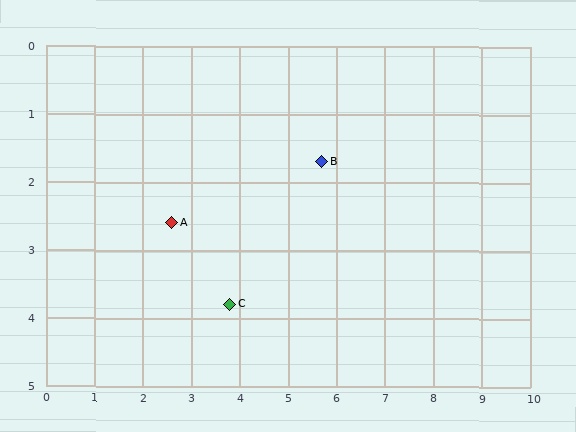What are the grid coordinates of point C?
Point C is at approximately (3.8, 3.8).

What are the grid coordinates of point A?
Point A is at approximately (2.6, 2.6).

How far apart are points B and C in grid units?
Points B and C are about 2.8 grid units apart.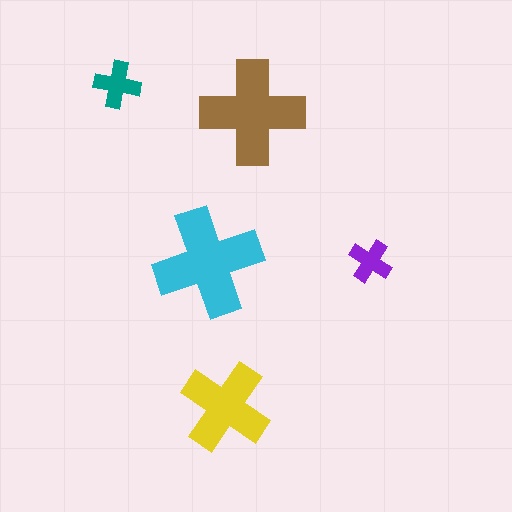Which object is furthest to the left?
The teal cross is leftmost.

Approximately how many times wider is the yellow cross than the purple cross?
About 2 times wider.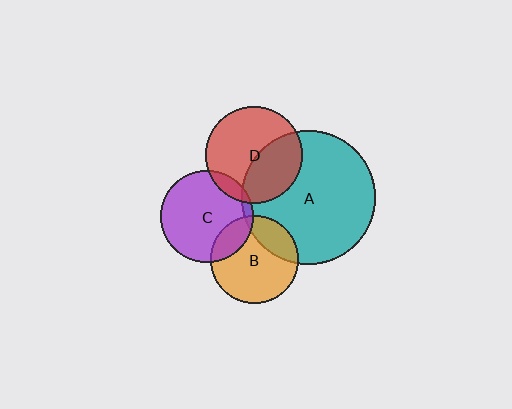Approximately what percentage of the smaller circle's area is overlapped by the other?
Approximately 25%.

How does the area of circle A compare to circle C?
Approximately 2.1 times.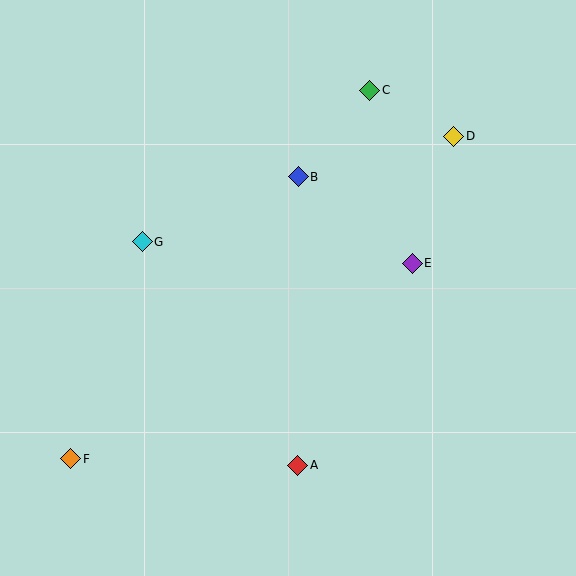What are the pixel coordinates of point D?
Point D is at (454, 136).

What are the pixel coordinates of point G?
Point G is at (142, 242).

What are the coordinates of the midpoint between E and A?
The midpoint between E and A is at (355, 364).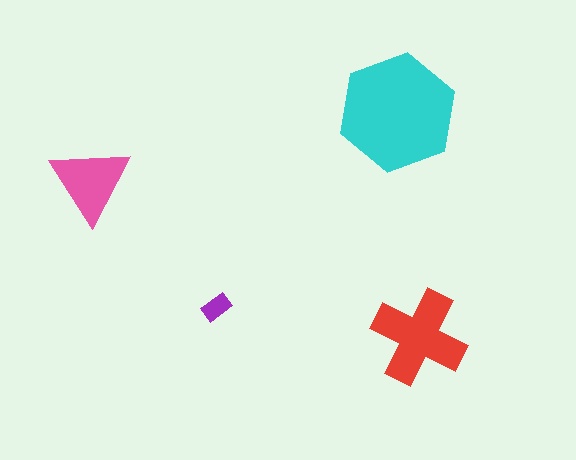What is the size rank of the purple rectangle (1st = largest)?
4th.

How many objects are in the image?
There are 4 objects in the image.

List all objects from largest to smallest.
The cyan hexagon, the red cross, the pink triangle, the purple rectangle.